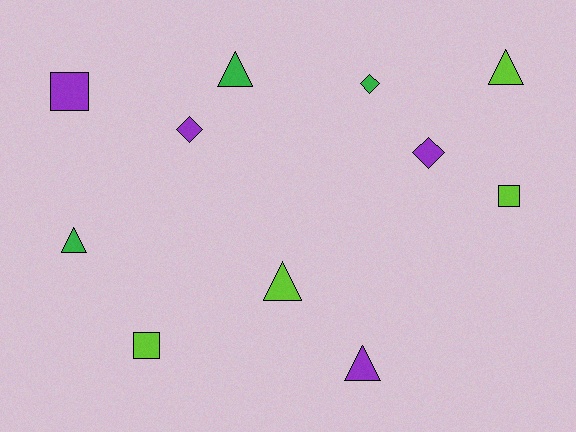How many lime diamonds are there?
There are no lime diamonds.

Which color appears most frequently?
Lime, with 4 objects.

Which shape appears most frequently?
Triangle, with 5 objects.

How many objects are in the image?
There are 11 objects.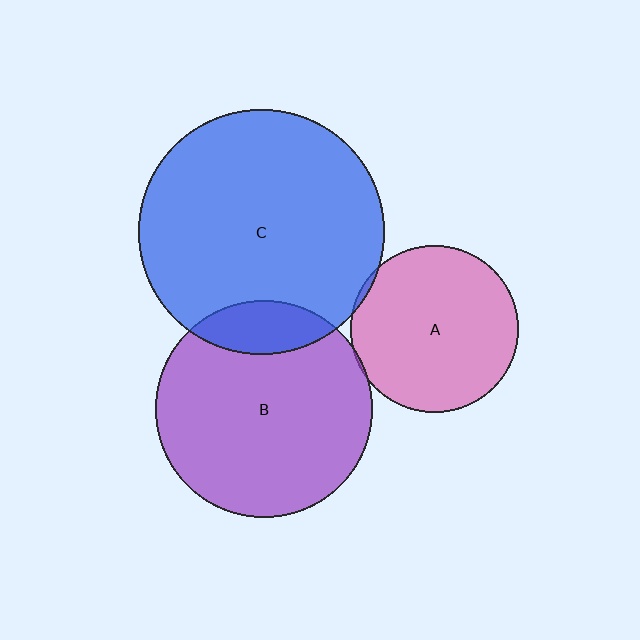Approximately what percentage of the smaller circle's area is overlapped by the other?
Approximately 5%.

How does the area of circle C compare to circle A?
Approximately 2.2 times.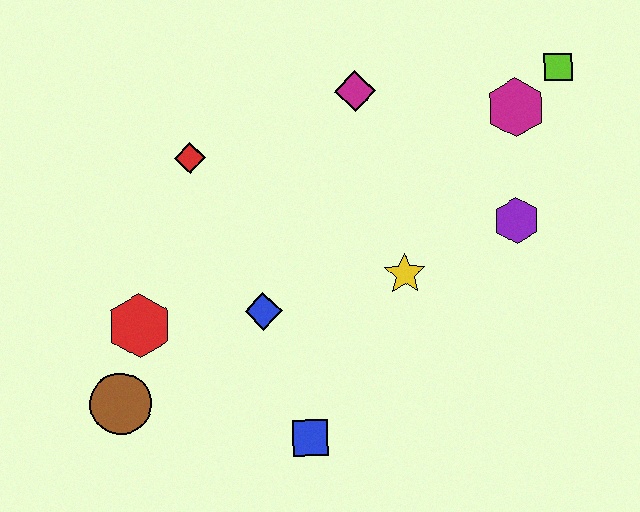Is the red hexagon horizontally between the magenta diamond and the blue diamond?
No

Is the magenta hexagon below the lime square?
Yes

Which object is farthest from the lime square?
The brown circle is farthest from the lime square.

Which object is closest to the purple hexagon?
The magenta hexagon is closest to the purple hexagon.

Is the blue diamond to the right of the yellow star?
No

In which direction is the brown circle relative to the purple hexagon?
The brown circle is to the left of the purple hexagon.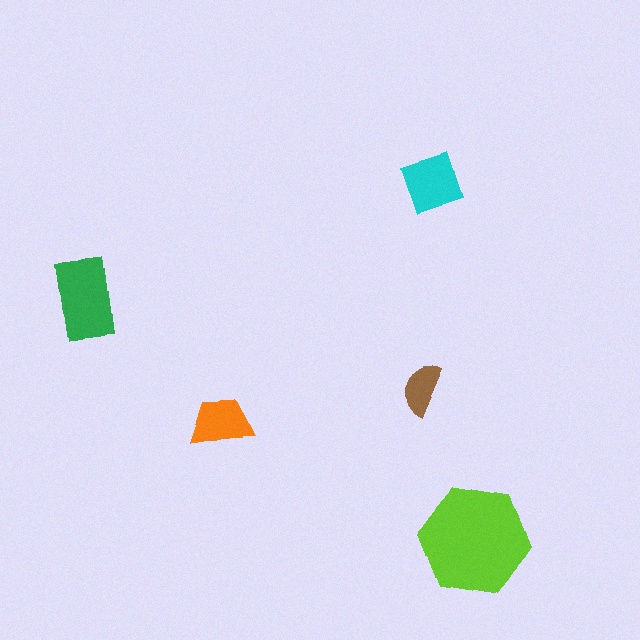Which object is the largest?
The lime hexagon.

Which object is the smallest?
The brown semicircle.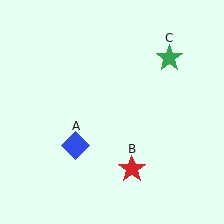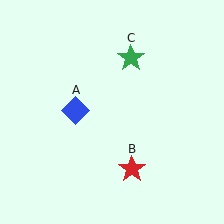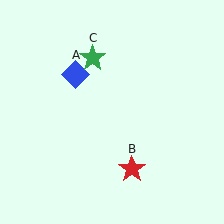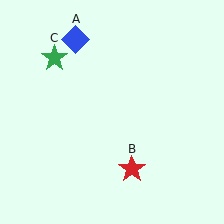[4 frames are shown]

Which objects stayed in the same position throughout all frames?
Red star (object B) remained stationary.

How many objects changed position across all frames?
2 objects changed position: blue diamond (object A), green star (object C).